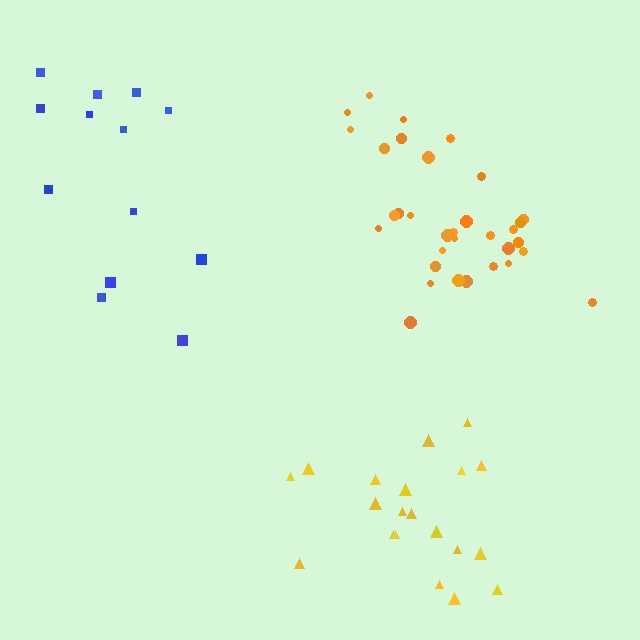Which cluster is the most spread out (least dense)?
Blue.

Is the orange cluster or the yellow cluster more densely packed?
Orange.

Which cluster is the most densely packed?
Orange.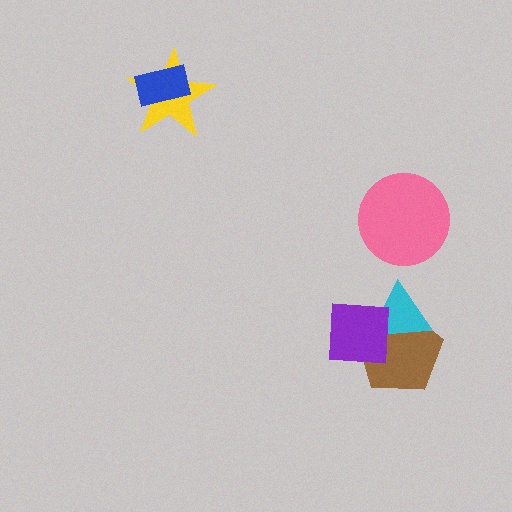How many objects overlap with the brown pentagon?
2 objects overlap with the brown pentagon.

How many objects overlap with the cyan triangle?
2 objects overlap with the cyan triangle.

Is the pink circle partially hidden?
No, no other shape covers it.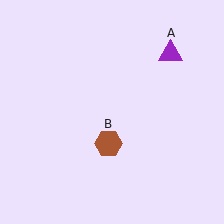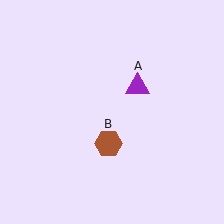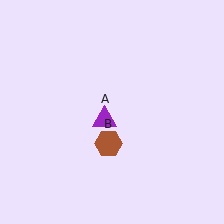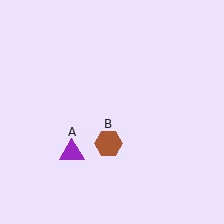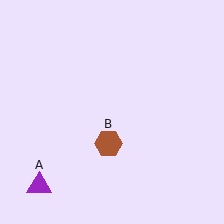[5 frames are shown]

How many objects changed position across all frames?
1 object changed position: purple triangle (object A).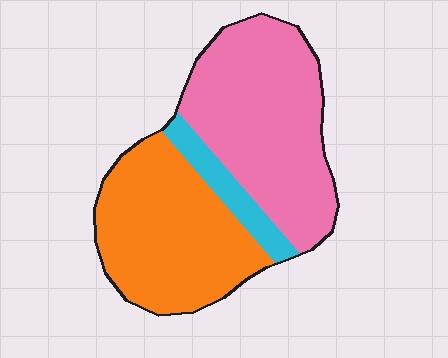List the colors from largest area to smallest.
From largest to smallest: pink, orange, cyan.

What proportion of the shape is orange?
Orange takes up about two fifths (2/5) of the shape.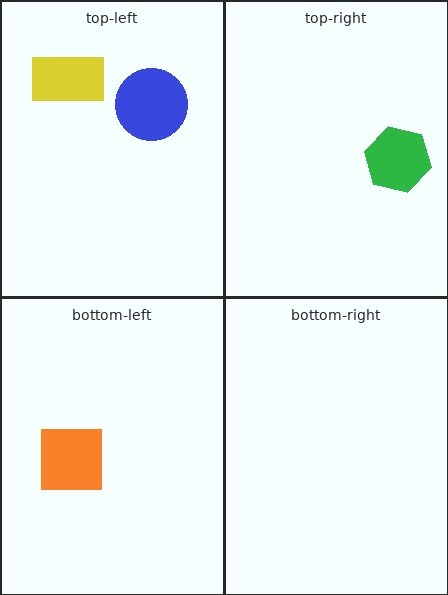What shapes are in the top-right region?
The green hexagon.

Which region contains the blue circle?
The top-left region.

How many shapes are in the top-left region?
2.